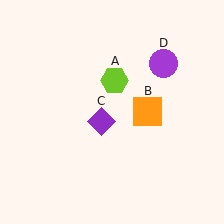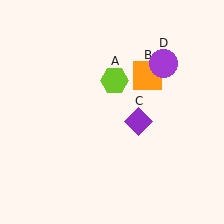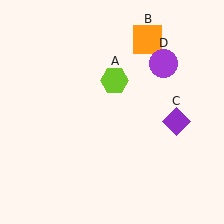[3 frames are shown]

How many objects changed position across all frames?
2 objects changed position: orange square (object B), purple diamond (object C).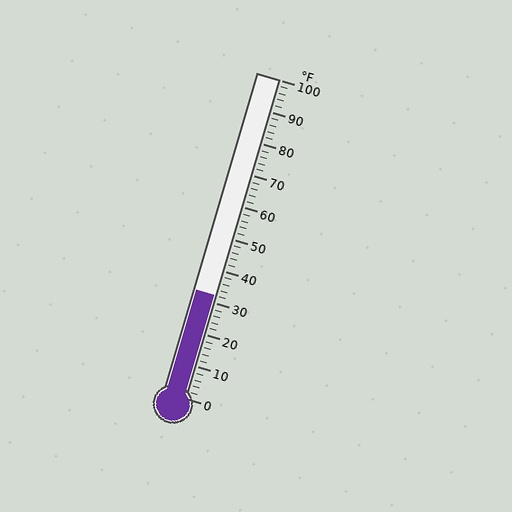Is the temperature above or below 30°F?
The temperature is above 30°F.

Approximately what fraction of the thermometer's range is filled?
The thermometer is filled to approximately 30% of its range.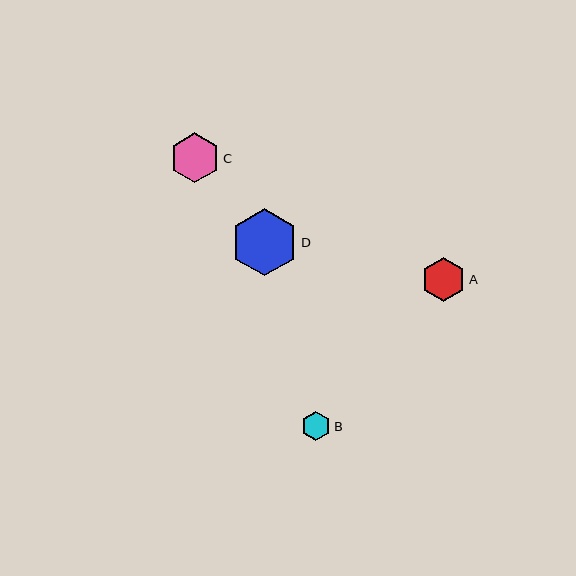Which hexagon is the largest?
Hexagon D is the largest with a size of approximately 67 pixels.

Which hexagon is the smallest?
Hexagon B is the smallest with a size of approximately 29 pixels.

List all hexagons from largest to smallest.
From largest to smallest: D, C, A, B.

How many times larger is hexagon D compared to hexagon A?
Hexagon D is approximately 1.5 times the size of hexagon A.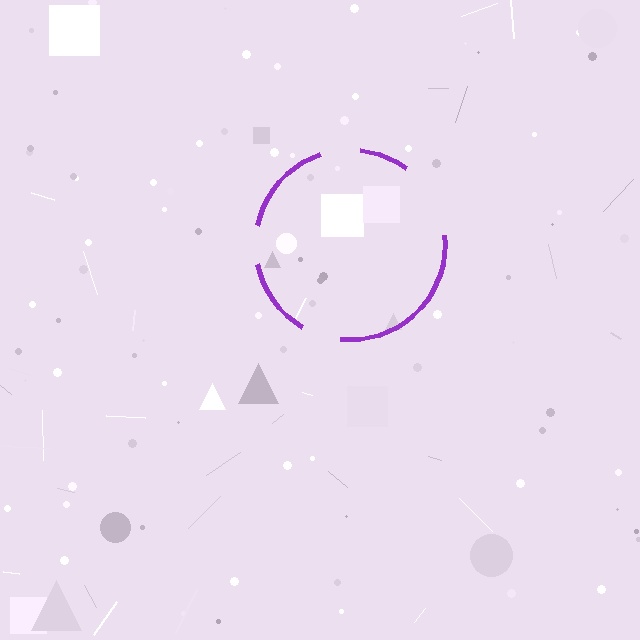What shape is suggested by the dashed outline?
The dashed outline suggests a circle.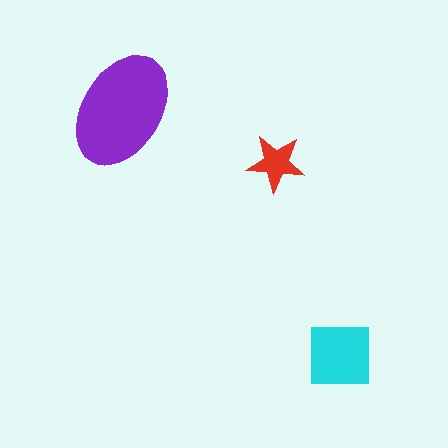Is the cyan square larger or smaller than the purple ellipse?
Smaller.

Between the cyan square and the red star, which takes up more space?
The cyan square.